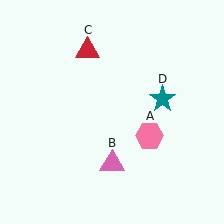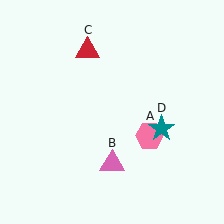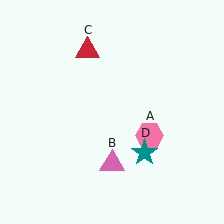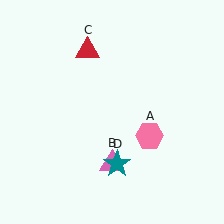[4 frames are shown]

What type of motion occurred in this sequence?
The teal star (object D) rotated clockwise around the center of the scene.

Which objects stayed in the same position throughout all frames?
Pink hexagon (object A) and pink triangle (object B) and red triangle (object C) remained stationary.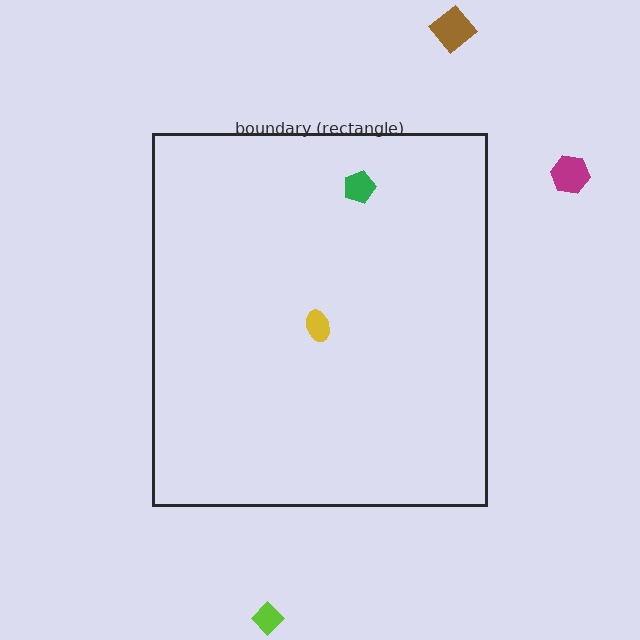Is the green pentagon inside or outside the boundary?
Inside.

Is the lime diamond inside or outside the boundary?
Outside.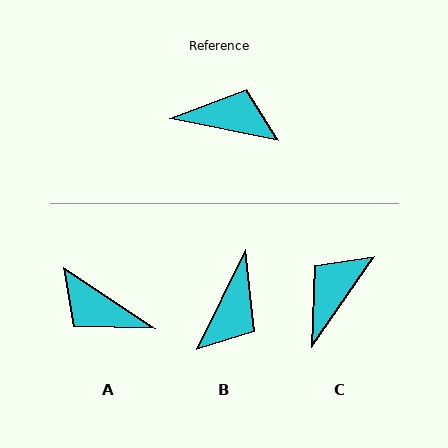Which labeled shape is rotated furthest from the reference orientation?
A, about 158 degrees away.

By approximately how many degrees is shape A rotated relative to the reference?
Approximately 158 degrees counter-clockwise.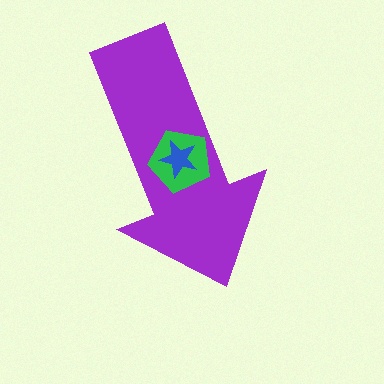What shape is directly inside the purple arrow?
The green pentagon.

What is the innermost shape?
The blue star.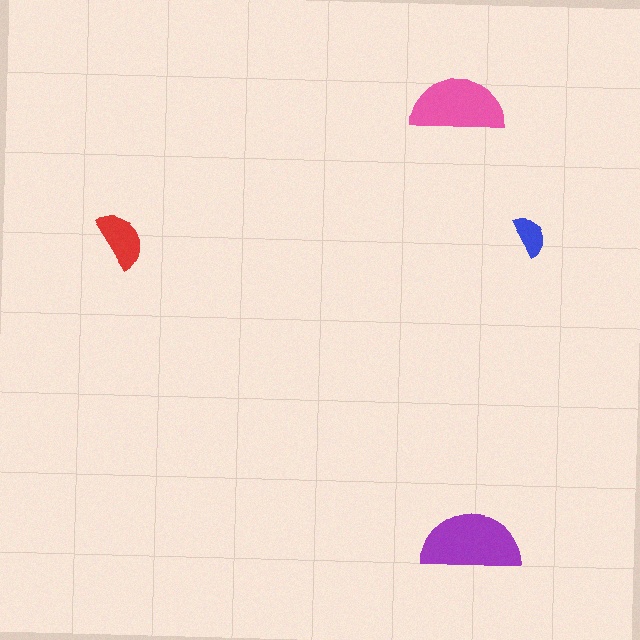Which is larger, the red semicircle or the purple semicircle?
The purple one.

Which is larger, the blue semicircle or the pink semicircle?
The pink one.